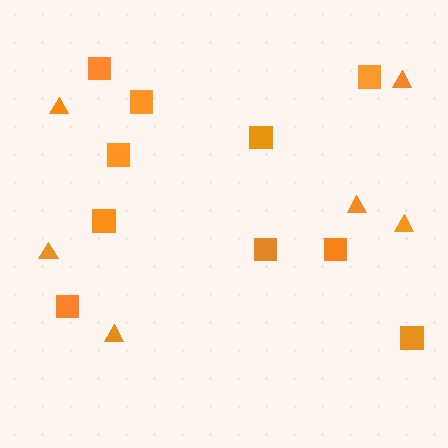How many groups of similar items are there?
There are 2 groups: one group of squares (10) and one group of triangles (6).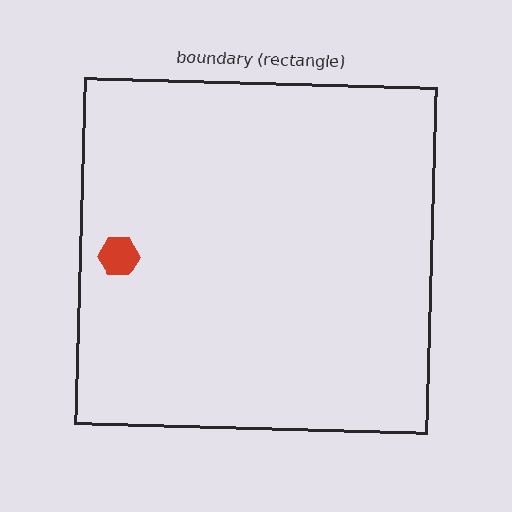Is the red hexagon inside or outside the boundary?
Inside.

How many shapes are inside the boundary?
1 inside, 0 outside.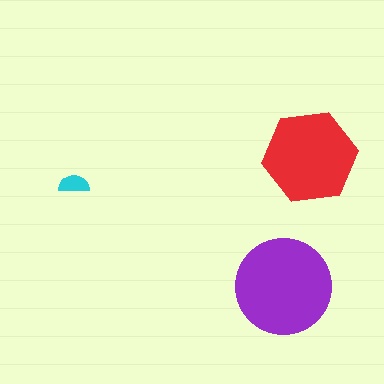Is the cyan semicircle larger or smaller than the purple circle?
Smaller.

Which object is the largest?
The purple circle.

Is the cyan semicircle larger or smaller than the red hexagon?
Smaller.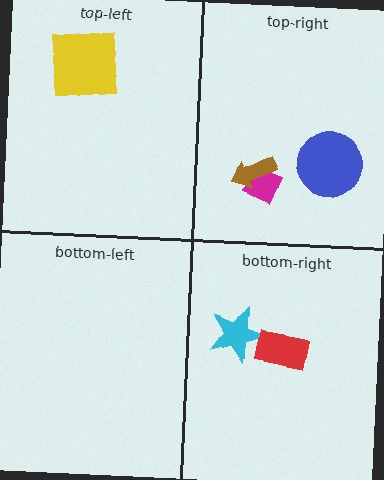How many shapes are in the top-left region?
1.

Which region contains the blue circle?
The top-right region.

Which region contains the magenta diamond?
The top-right region.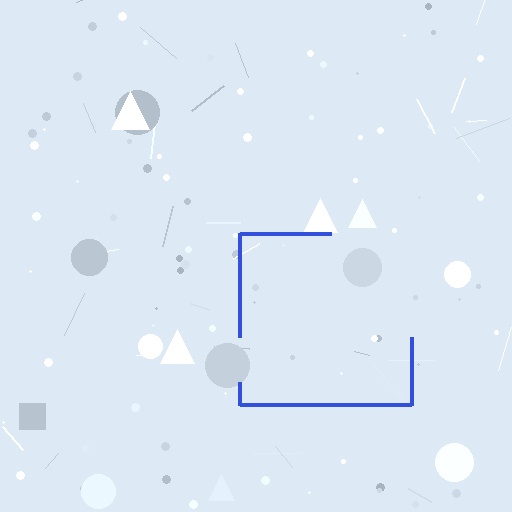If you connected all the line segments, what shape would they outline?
They would outline a square.